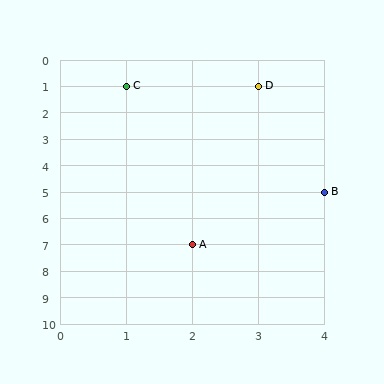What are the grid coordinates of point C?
Point C is at grid coordinates (1, 1).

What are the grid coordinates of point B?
Point B is at grid coordinates (4, 5).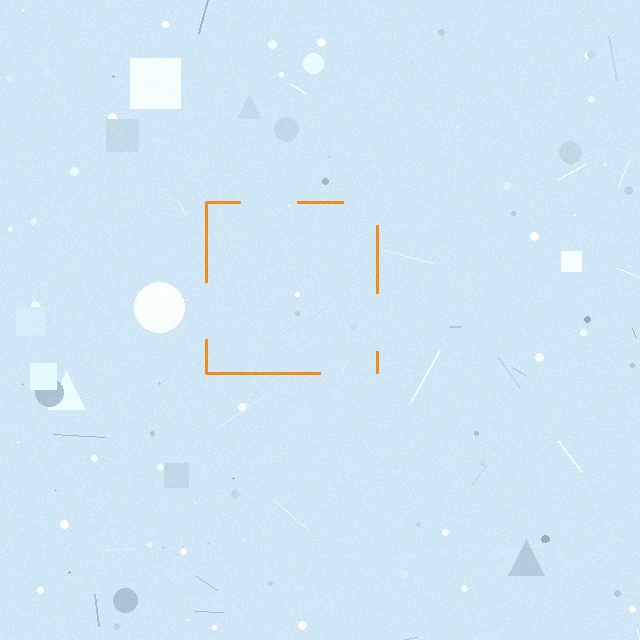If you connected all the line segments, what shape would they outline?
They would outline a square.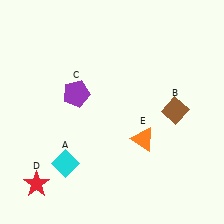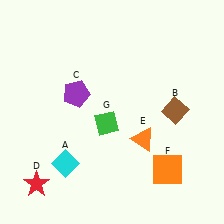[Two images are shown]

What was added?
An orange square (F), a green diamond (G) were added in Image 2.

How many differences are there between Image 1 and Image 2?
There are 2 differences between the two images.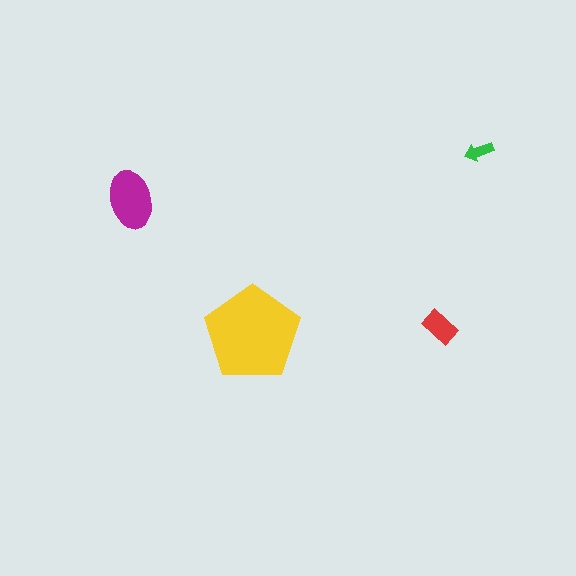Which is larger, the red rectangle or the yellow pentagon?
The yellow pentagon.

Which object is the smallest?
The green arrow.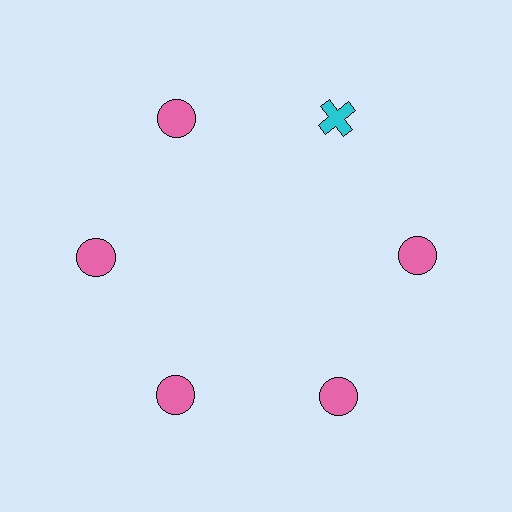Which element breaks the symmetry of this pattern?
The cyan cross at roughly the 1 o'clock position breaks the symmetry. All other shapes are pink circles.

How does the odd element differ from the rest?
It differs in both color (cyan instead of pink) and shape (cross instead of circle).